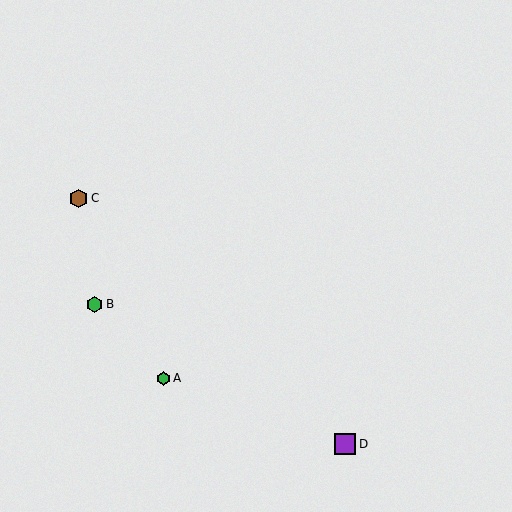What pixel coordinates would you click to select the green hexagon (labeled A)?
Click at (164, 378) to select the green hexagon A.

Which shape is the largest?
The purple square (labeled D) is the largest.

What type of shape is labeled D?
Shape D is a purple square.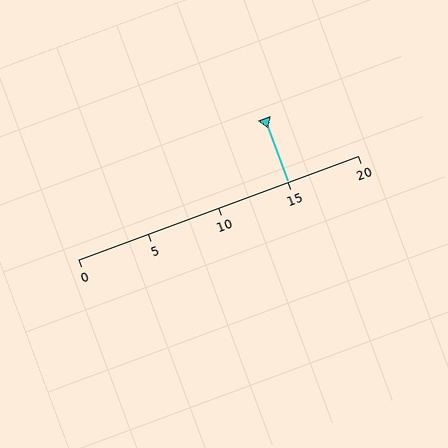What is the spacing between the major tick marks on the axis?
The major ticks are spaced 5 apart.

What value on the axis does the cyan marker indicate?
The marker indicates approximately 15.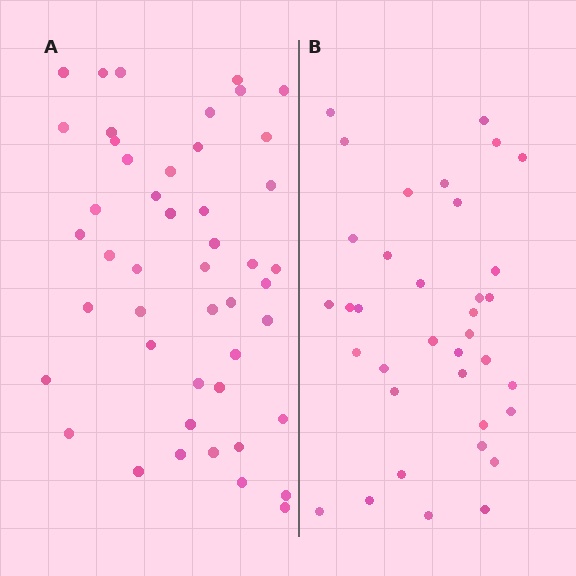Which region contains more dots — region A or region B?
Region A (the left region) has more dots.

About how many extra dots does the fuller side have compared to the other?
Region A has roughly 12 or so more dots than region B.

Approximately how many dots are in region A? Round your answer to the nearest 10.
About 50 dots. (The exact count is 47, which rounds to 50.)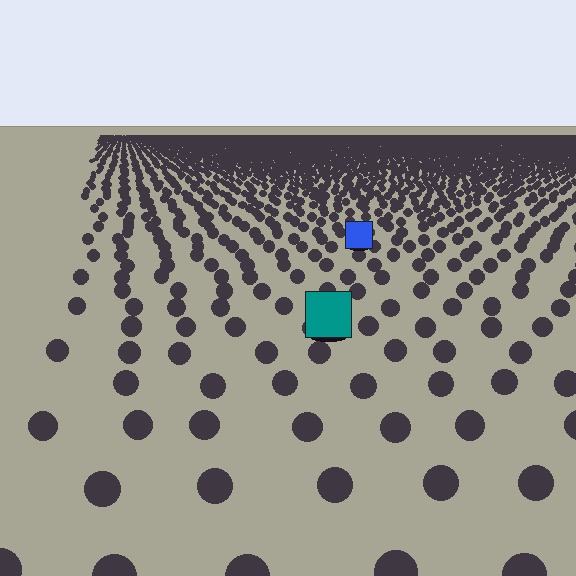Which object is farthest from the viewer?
The blue square is farthest from the viewer. It appears smaller and the ground texture around it is denser.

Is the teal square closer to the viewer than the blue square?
Yes. The teal square is closer — you can tell from the texture gradient: the ground texture is coarser near it.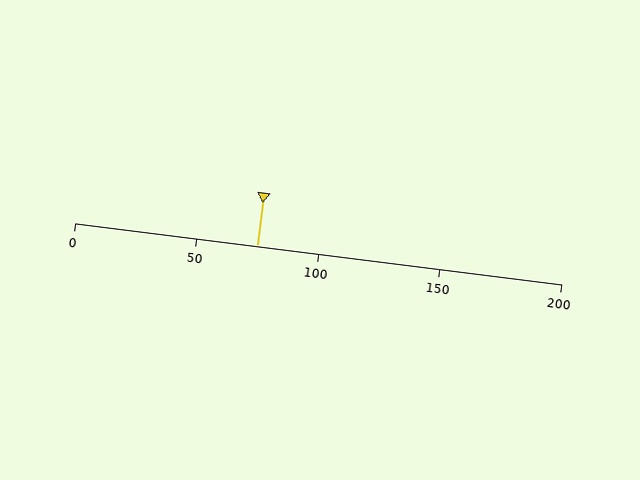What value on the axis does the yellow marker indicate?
The marker indicates approximately 75.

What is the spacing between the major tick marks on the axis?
The major ticks are spaced 50 apart.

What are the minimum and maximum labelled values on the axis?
The axis runs from 0 to 200.